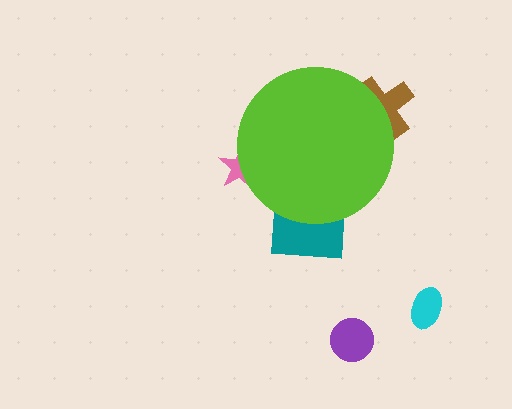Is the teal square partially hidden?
Yes, the teal square is partially hidden behind the lime circle.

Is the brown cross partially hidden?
Yes, the brown cross is partially hidden behind the lime circle.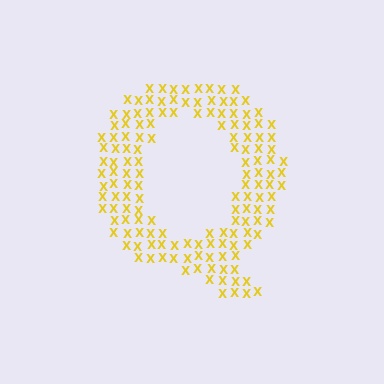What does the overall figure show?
The overall figure shows the letter Q.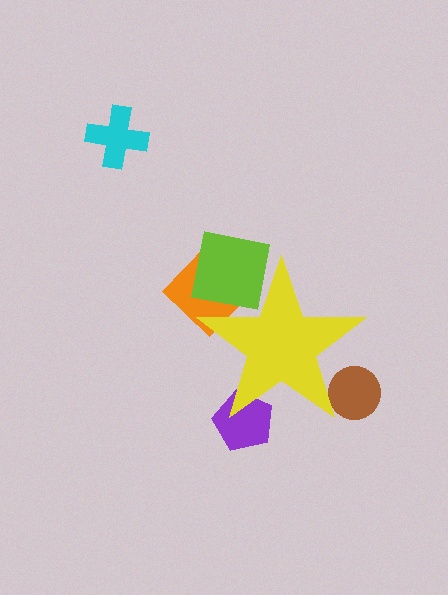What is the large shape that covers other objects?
A yellow star.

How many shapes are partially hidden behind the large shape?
4 shapes are partially hidden.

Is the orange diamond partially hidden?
Yes, the orange diamond is partially hidden behind the yellow star.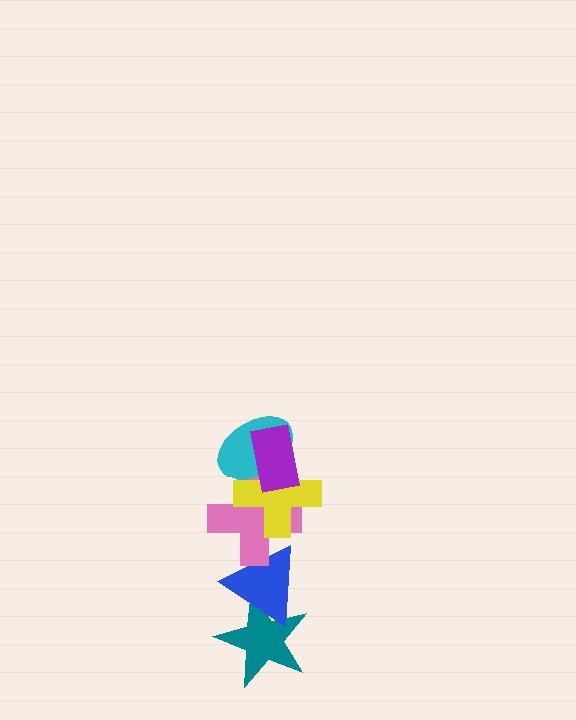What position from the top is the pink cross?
The pink cross is 4th from the top.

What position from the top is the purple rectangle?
The purple rectangle is 1st from the top.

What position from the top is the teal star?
The teal star is 6th from the top.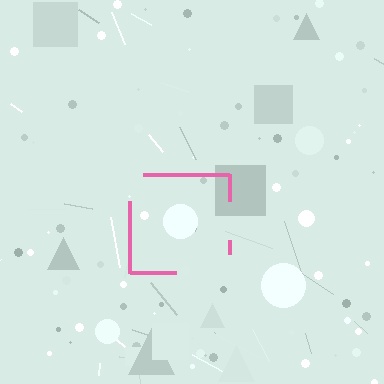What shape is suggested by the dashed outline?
The dashed outline suggests a square.